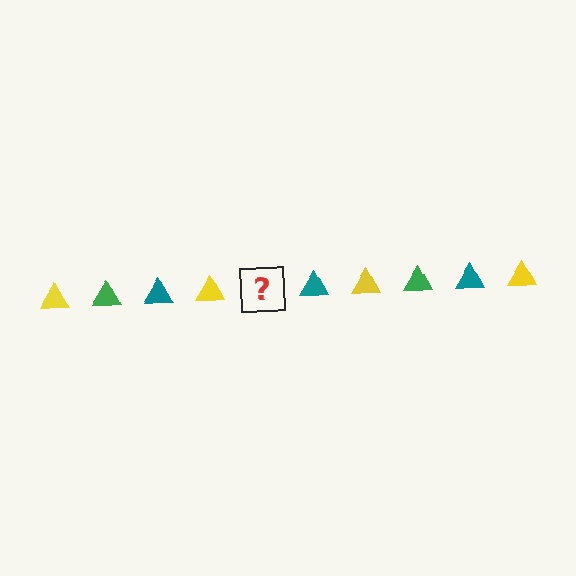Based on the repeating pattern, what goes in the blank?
The blank should be a green triangle.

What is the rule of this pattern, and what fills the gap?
The rule is that the pattern cycles through yellow, green, teal triangles. The gap should be filled with a green triangle.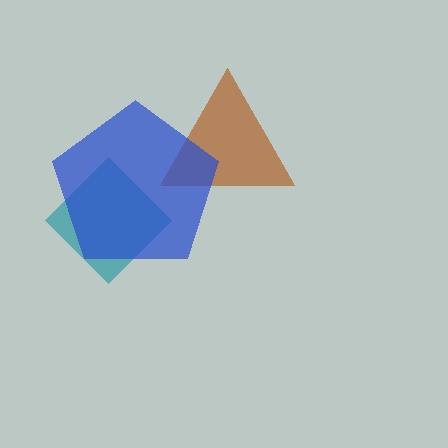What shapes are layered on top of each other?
The layered shapes are: a brown triangle, a teal diamond, a blue pentagon.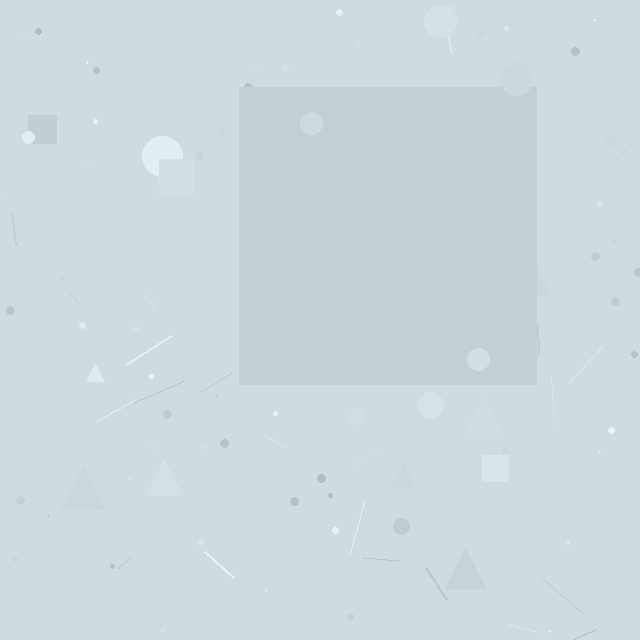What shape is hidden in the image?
A square is hidden in the image.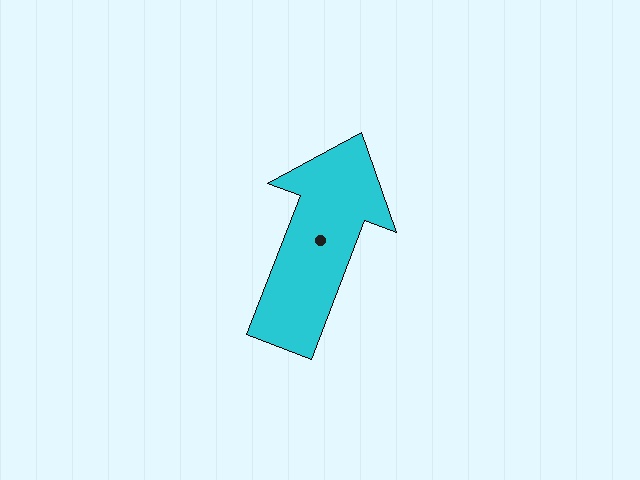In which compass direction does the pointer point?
North.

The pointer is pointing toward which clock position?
Roughly 1 o'clock.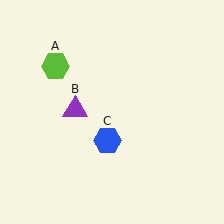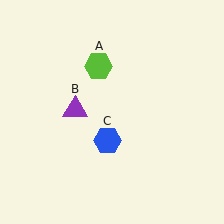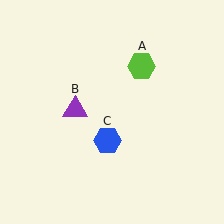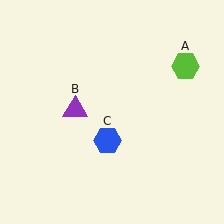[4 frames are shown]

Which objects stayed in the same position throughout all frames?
Purple triangle (object B) and blue hexagon (object C) remained stationary.